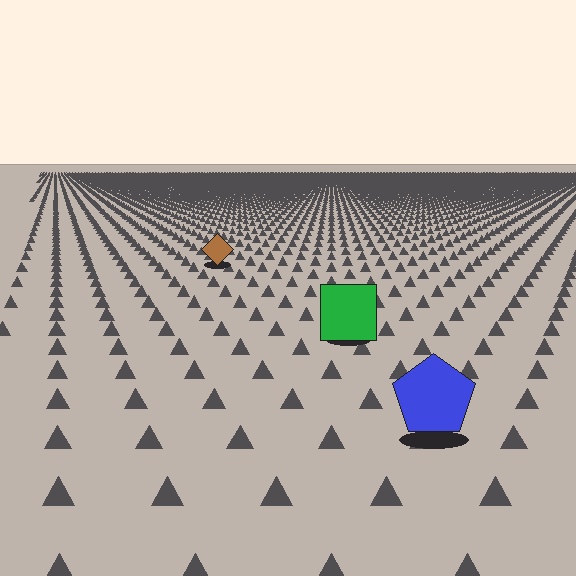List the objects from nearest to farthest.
From nearest to farthest: the blue pentagon, the green square, the brown diamond.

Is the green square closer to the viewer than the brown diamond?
Yes. The green square is closer — you can tell from the texture gradient: the ground texture is coarser near it.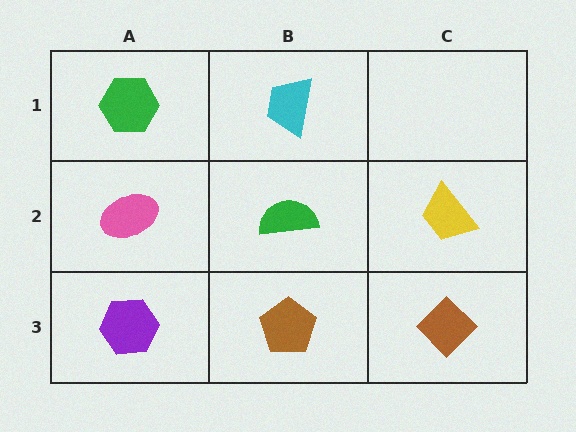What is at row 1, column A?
A green hexagon.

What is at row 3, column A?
A purple hexagon.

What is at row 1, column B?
A cyan trapezoid.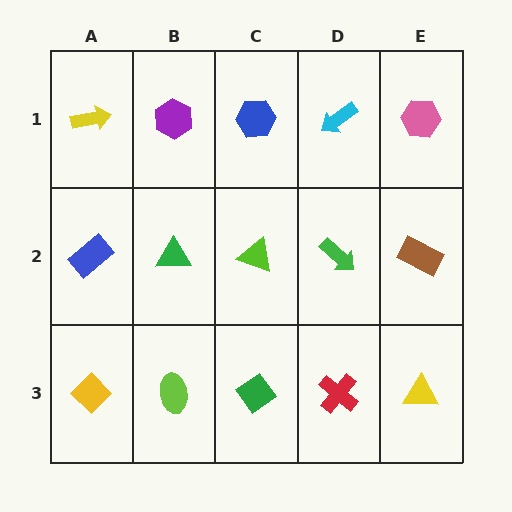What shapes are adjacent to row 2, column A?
A yellow arrow (row 1, column A), a yellow diamond (row 3, column A), a green triangle (row 2, column B).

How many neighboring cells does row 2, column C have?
4.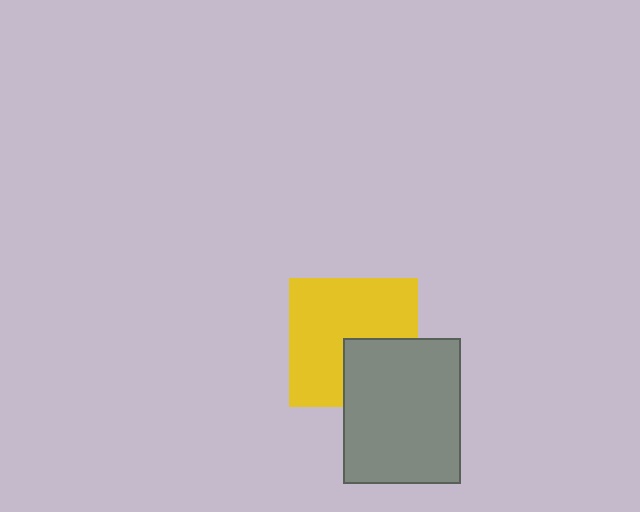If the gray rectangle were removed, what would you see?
You would see the complete yellow square.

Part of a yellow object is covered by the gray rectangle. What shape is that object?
It is a square.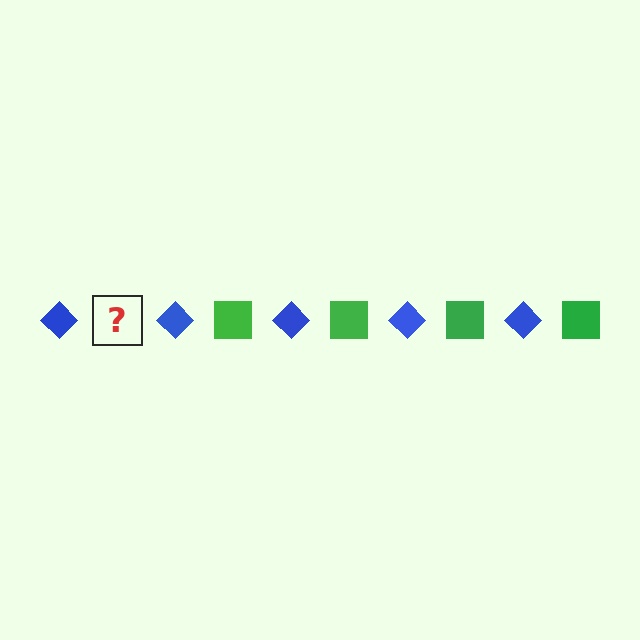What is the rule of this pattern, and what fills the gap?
The rule is that the pattern alternates between blue diamond and green square. The gap should be filled with a green square.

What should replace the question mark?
The question mark should be replaced with a green square.